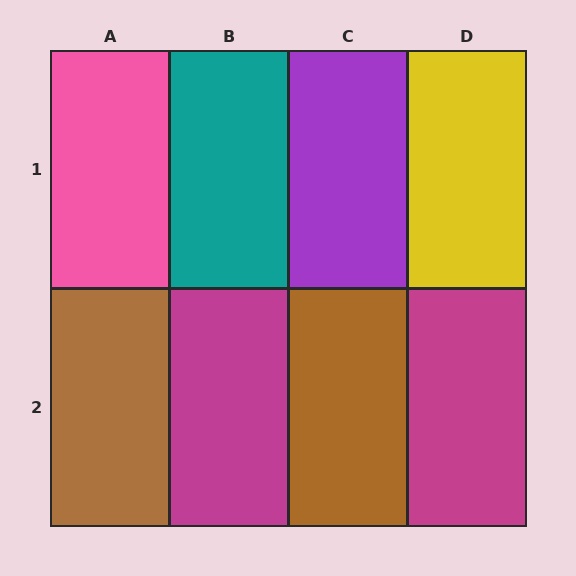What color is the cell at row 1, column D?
Yellow.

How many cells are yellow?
1 cell is yellow.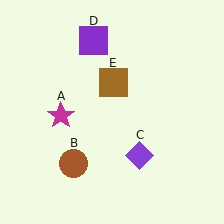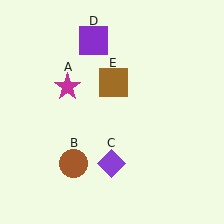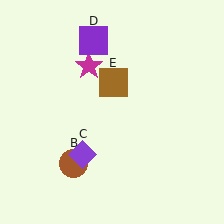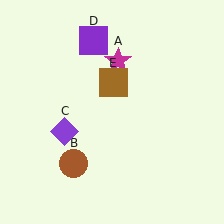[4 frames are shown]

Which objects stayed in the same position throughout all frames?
Brown circle (object B) and purple square (object D) and brown square (object E) remained stationary.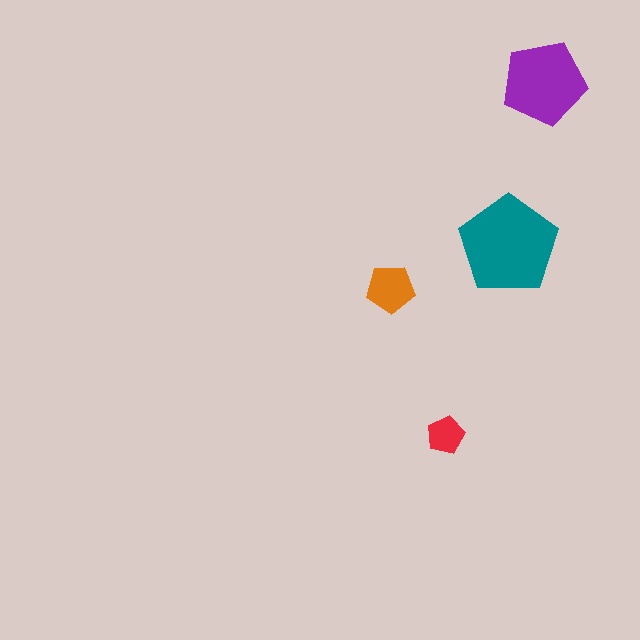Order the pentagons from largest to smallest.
the teal one, the purple one, the orange one, the red one.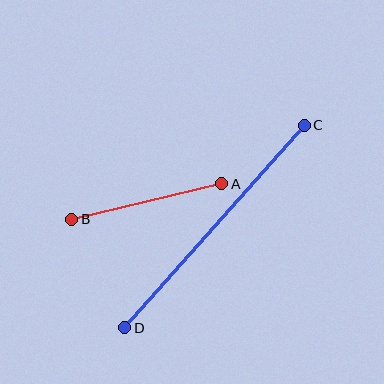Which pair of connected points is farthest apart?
Points C and D are farthest apart.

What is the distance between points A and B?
The distance is approximately 155 pixels.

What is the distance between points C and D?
The distance is approximately 271 pixels.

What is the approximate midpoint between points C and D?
The midpoint is at approximately (214, 226) pixels.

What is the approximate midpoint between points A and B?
The midpoint is at approximately (147, 201) pixels.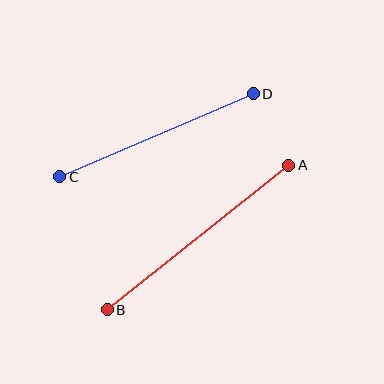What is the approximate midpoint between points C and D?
The midpoint is at approximately (156, 135) pixels.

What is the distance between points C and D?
The distance is approximately 210 pixels.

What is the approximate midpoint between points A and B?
The midpoint is at approximately (198, 237) pixels.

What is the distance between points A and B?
The distance is approximately 232 pixels.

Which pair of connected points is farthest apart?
Points A and B are farthest apart.